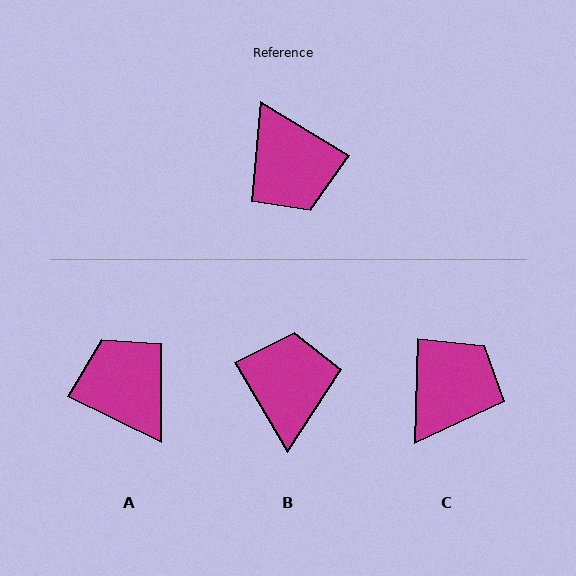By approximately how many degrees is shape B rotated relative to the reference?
Approximately 152 degrees counter-clockwise.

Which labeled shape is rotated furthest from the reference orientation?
A, about 175 degrees away.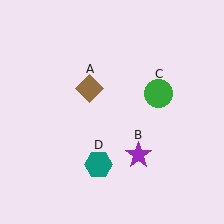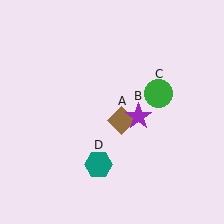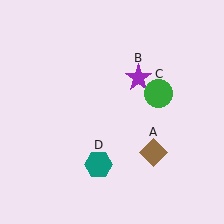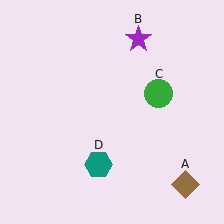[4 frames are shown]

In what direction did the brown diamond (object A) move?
The brown diamond (object A) moved down and to the right.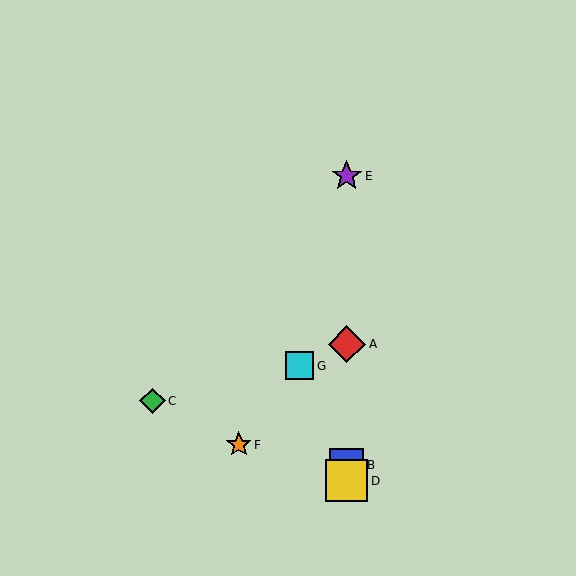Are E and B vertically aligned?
Yes, both are at x≈347.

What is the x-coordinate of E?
Object E is at x≈347.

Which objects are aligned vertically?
Objects A, B, D, E are aligned vertically.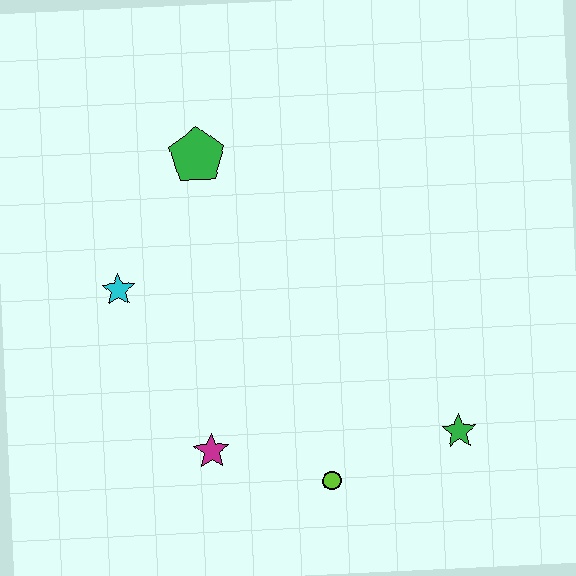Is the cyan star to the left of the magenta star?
Yes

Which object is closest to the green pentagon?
The cyan star is closest to the green pentagon.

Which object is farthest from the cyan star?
The green star is farthest from the cyan star.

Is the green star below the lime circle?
No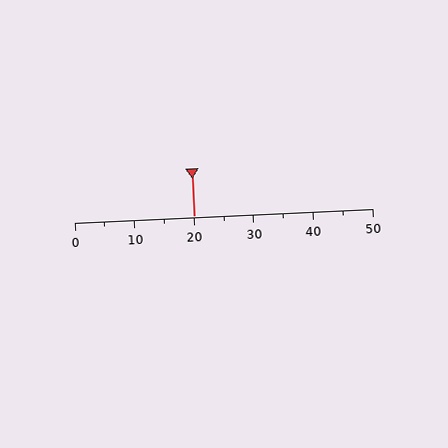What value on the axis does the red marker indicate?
The marker indicates approximately 20.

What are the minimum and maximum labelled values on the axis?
The axis runs from 0 to 50.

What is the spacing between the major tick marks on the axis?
The major ticks are spaced 10 apart.